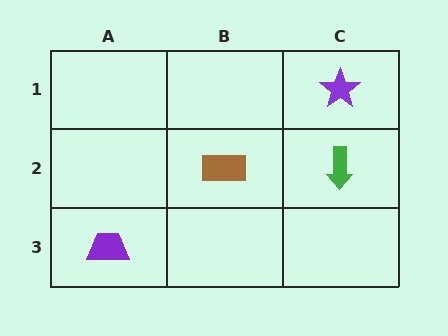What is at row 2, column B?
A brown rectangle.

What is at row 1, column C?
A purple star.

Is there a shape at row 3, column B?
No, that cell is empty.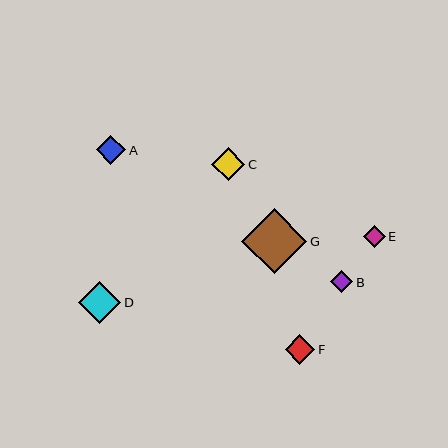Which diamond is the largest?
Diamond G is the largest with a size of approximately 65 pixels.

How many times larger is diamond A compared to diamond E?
Diamond A is approximately 1.3 times the size of diamond E.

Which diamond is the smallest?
Diamond E is the smallest with a size of approximately 22 pixels.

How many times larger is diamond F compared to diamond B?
Diamond F is approximately 1.3 times the size of diamond B.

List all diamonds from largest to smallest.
From largest to smallest: G, D, C, A, F, B, E.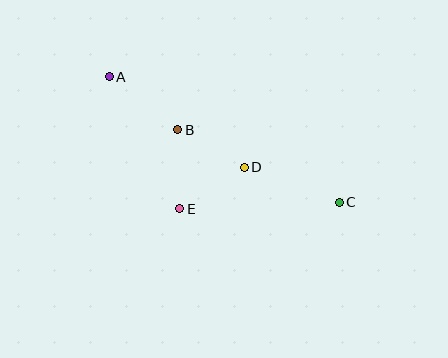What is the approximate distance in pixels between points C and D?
The distance between C and D is approximately 101 pixels.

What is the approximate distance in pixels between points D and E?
The distance between D and E is approximately 77 pixels.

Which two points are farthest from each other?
Points A and C are farthest from each other.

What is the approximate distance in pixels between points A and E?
The distance between A and E is approximately 149 pixels.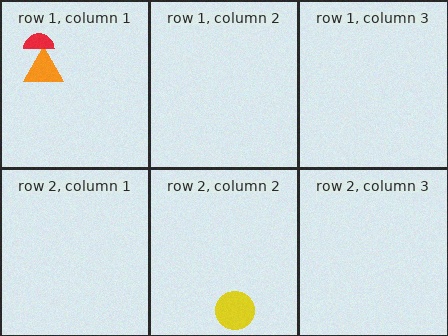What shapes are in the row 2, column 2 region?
The yellow circle.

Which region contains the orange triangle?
The row 1, column 1 region.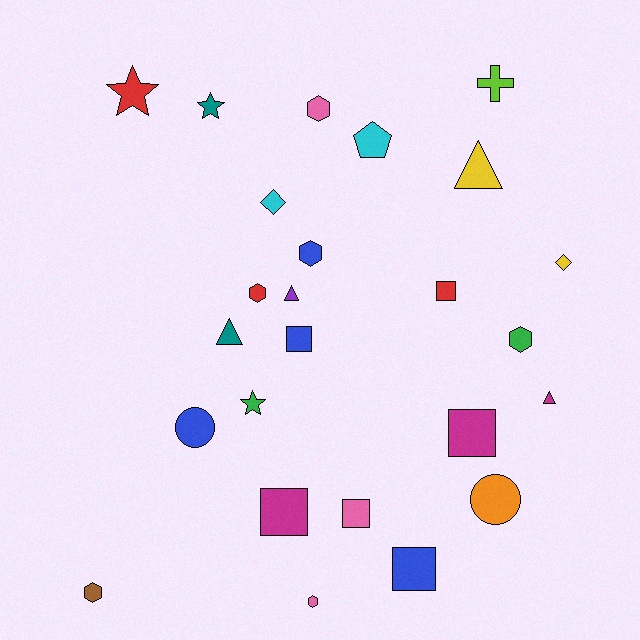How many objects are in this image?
There are 25 objects.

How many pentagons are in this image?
There is 1 pentagon.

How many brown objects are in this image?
There is 1 brown object.